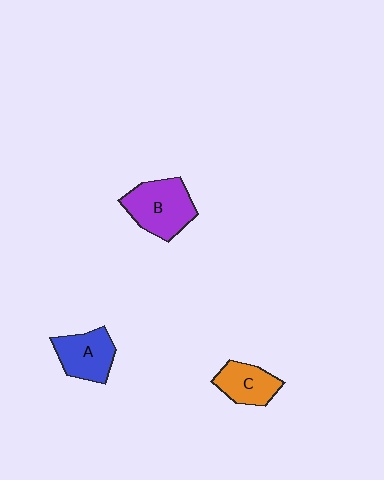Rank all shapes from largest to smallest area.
From largest to smallest: B (purple), A (blue), C (orange).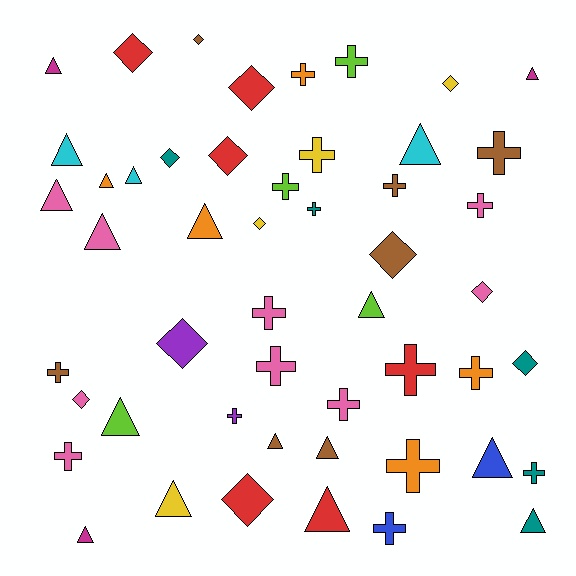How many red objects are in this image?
There are 6 red objects.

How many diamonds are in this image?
There are 13 diamonds.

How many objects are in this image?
There are 50 objects.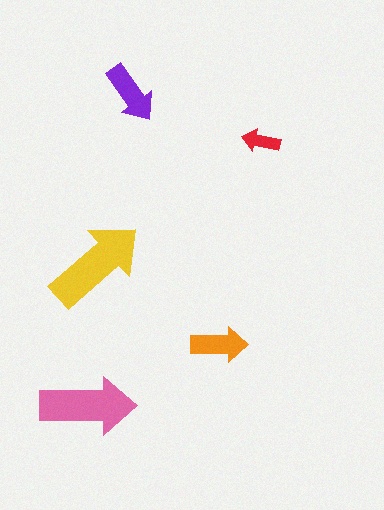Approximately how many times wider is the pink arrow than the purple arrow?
About 1.5 times wider.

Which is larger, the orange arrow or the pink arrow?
The pink one.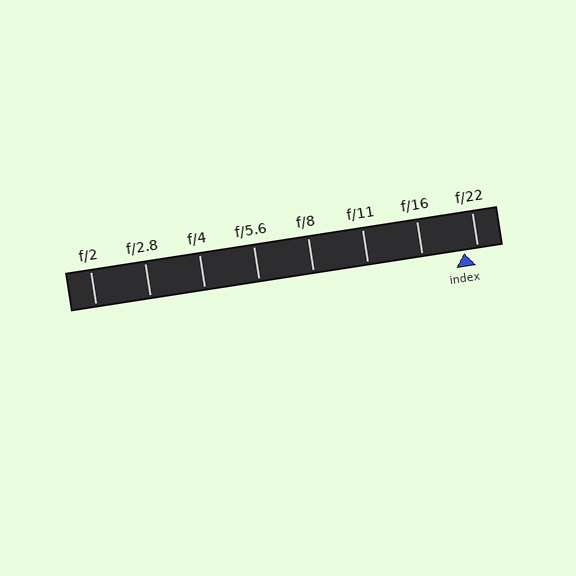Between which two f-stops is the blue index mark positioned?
The index mark is between f/16 and f/22.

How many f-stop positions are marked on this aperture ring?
There are 8 f-stop positions marked.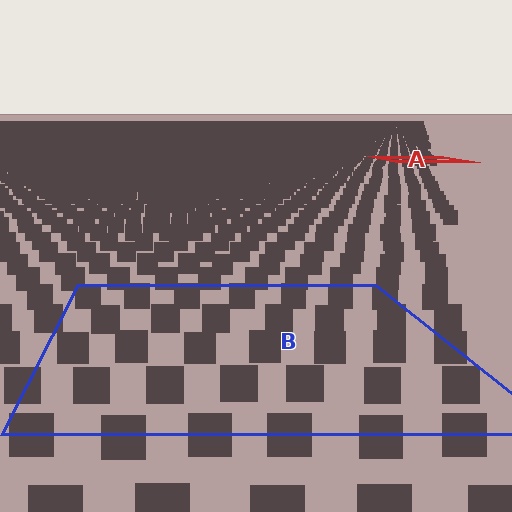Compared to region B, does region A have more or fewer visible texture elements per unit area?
Region A has more texture elements per unit area — they are packed more densely because it is farther away.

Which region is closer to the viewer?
Region B is closer. The texture elements there are larger and more spread out.